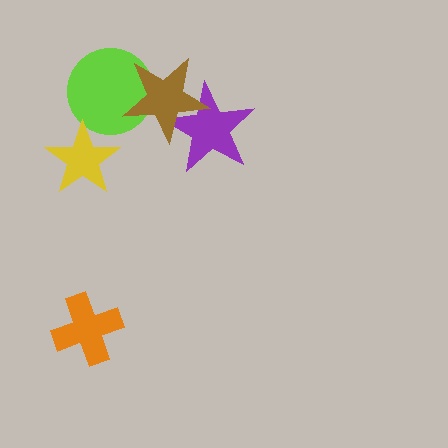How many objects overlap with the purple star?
1 object overlaps with the purple star.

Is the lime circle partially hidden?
Yes, it is partially covered by another shape.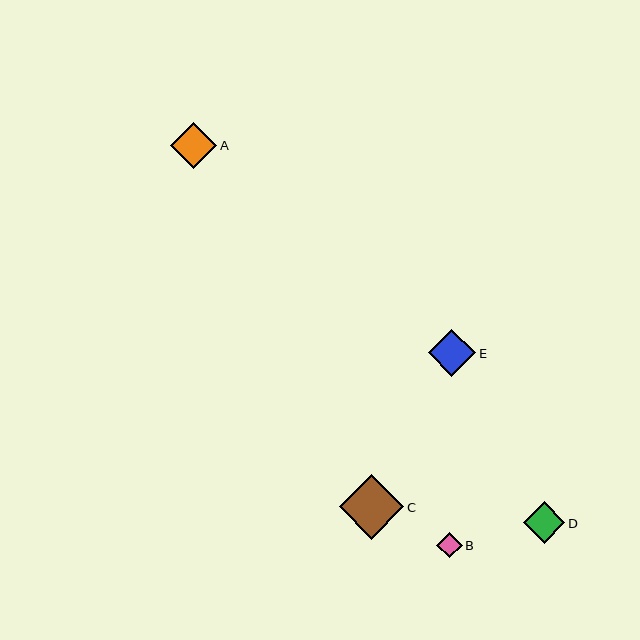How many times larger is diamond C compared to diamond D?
Diamond C is approximately 1.6 times the size of diamond D.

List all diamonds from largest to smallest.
From largest to smallest: C, E, A, D, B.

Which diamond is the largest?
Diamond C is the largest with a size of approximately 65 pixels.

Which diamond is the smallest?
Diamond B is the smallest with a size of approximately 26 pixels.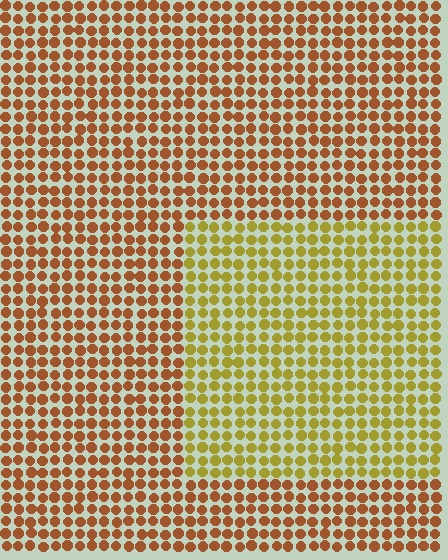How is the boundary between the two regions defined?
The boundary is defined purely by a slight shift in hue (about 37 degrees). Spacing, size, and orientation are identical on both sides.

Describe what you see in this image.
The image is filled with small brown elements in a uniform arrangement. A rectangle-shaped region is visible where the elements are tinted to a slightly different hue, forming a subtle color boundary.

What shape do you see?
I see a rectangle.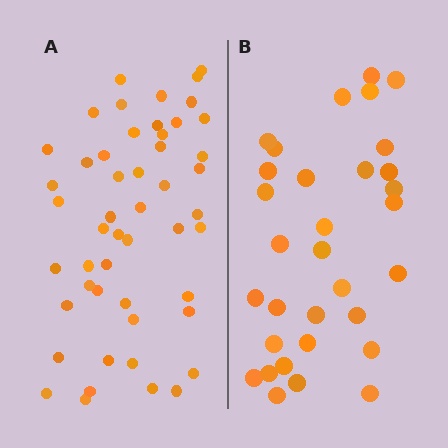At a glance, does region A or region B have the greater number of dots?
Region A (the left region) has more dots.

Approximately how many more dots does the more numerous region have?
Region A has approximately 20 more dots than region B.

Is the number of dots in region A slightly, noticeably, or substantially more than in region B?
Region A has substantially more. The ratio is roughly 1.6 to 1.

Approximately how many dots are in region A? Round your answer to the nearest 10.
About 50 dots.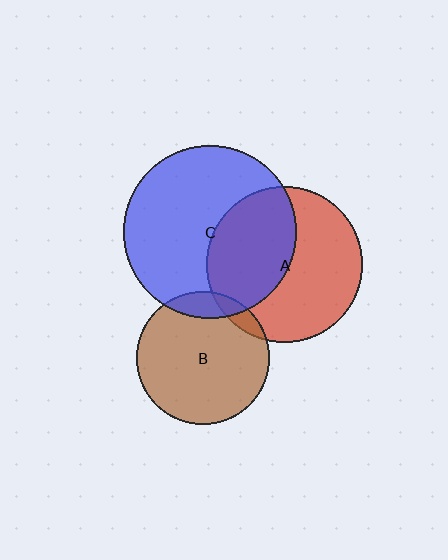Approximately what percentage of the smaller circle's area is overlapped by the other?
Approximately 10%.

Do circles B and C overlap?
Yes.